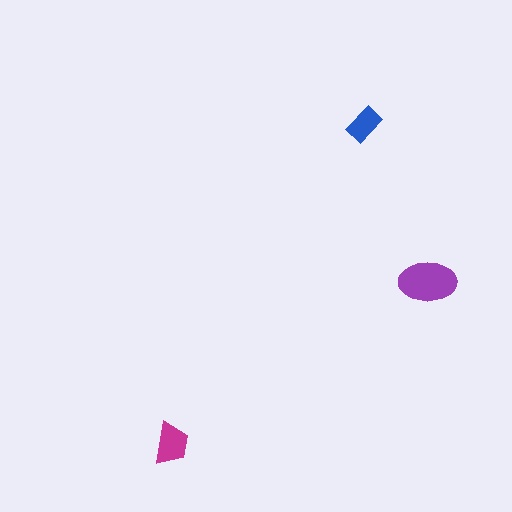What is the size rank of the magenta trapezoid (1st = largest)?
2nd.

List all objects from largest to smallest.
The purple ellipse, the magenta trapezoid, the blue rectangle.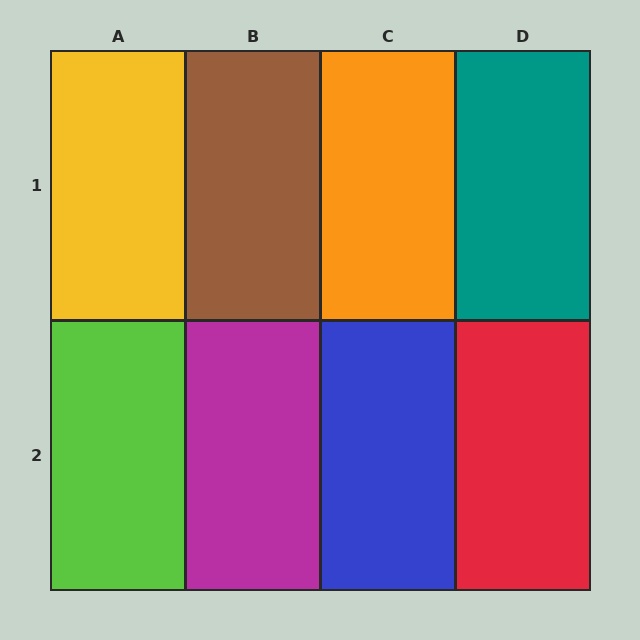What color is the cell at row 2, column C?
Blue.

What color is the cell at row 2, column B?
Magenta.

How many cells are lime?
1 cell is lime.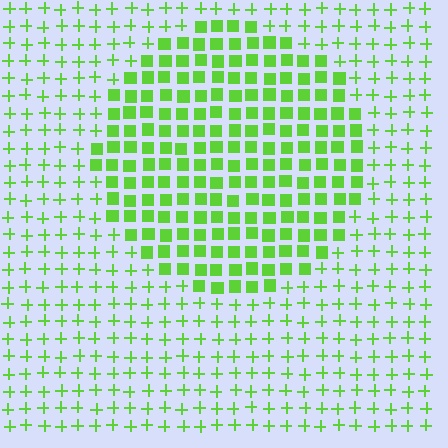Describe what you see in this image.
The image is filled with small lime elements arranged in a uniform grid. A circle-shaped region contains squares, while the surrounding area contains plus signs. The boundary is defined purely by the change in element shape.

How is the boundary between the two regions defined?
The boundary is defined by a change in element shape: squares inside vs. plus signs outside. All elements share the same color and spacing.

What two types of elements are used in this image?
The image uses squares inside the circle region and plus signs outside it.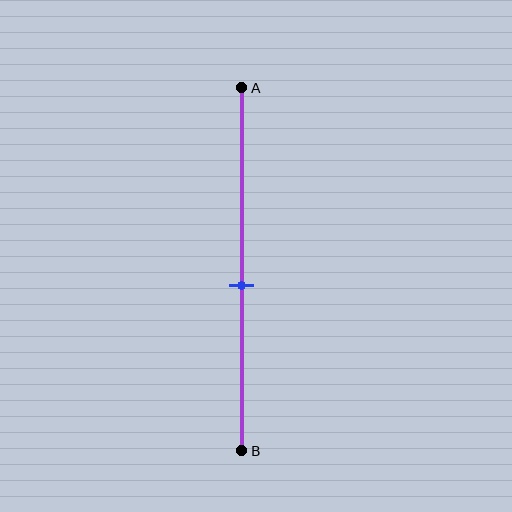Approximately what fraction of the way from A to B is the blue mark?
The blue mark is approximately 55% of the way from A to B.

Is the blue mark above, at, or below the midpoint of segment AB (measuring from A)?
The blue mark is below the midpoint of segment AB.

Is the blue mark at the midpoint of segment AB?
No, the mark is at about 55% from A, not at the 50% midpoint.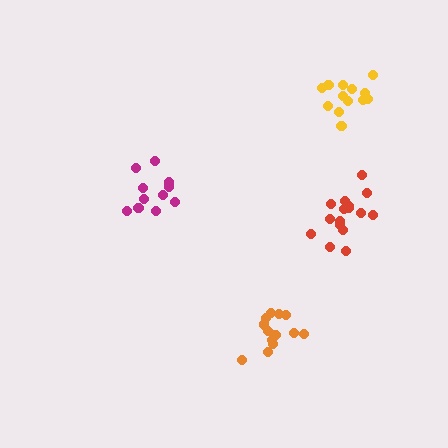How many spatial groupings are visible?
There are 4 spatial groupings.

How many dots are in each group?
Group 1: 11 dots, Group 2: 13 dots, Group 3: 14 dots, Group 4: 17 dots (55 total).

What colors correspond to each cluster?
The clusters are colored: magenta, orange, yellow, red.